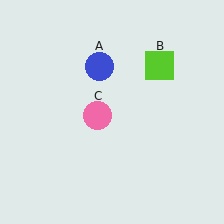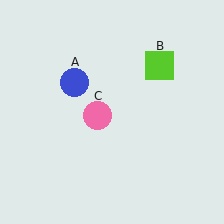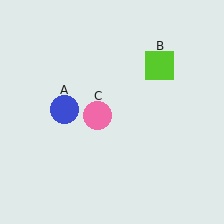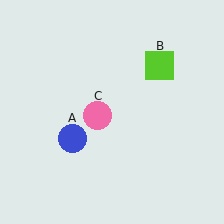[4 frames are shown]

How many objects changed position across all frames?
1 object changed position: blue circle (object A).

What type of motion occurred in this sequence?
The blue circle (object A) rotated counterclockwise around the center of the scene.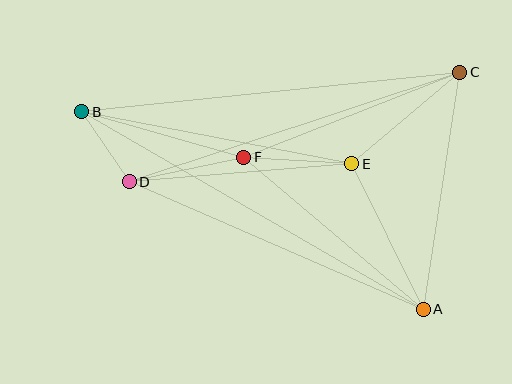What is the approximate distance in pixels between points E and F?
The distance between E and F is approximately 108 pixels.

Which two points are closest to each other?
Points B and D are closest to each other.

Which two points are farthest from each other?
Points A and B are farthest from each other.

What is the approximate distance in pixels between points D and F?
The distance between D and F is approximately 117 pixels.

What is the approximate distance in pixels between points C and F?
The distance between C and F is approximately 232 pixels.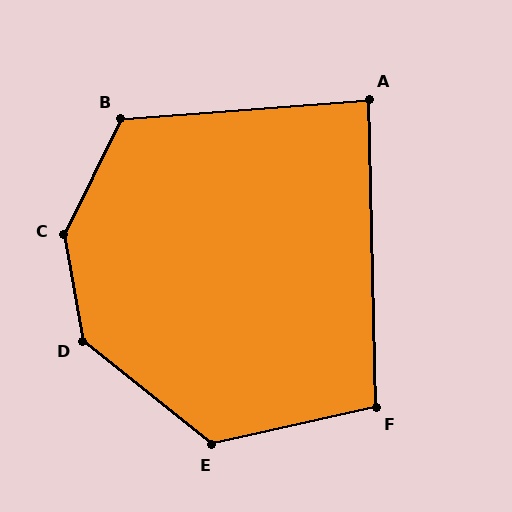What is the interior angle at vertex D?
Approximately 139 degrees (obtuse).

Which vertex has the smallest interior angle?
A, at approximately 87 degrees.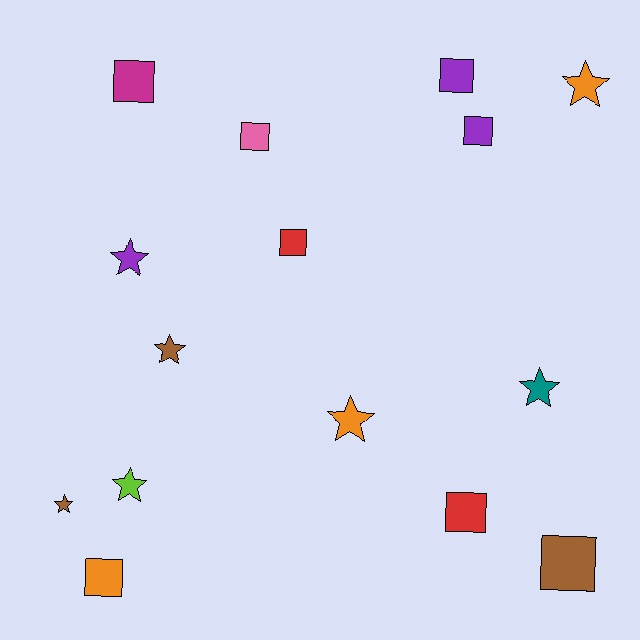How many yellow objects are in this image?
There are no yellow objects.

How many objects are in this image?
There are 15 objects.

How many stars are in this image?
There are 7 stars.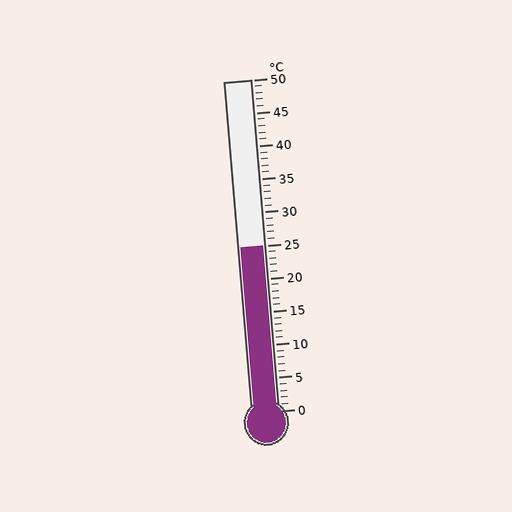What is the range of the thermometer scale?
The thermometer scale ranges from 0°C to 50°C.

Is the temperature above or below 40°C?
The temperature is below 40°C.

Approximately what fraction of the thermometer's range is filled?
The thermometer is filled to approximately 50% of its range.